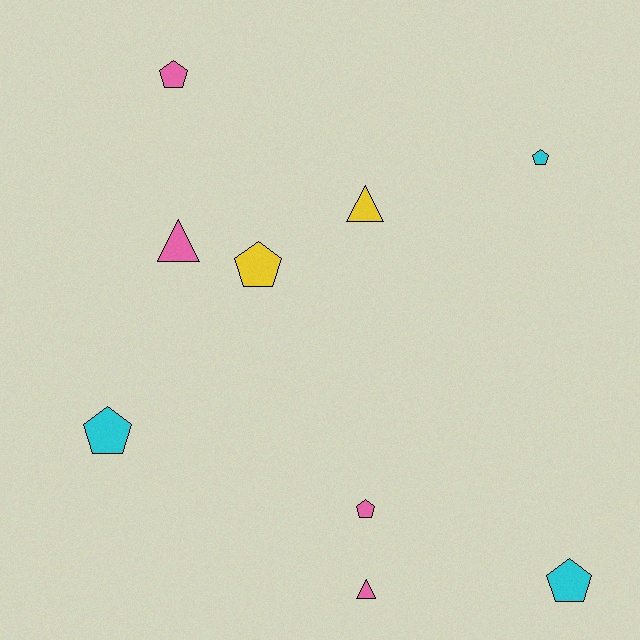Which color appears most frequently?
Pink, with 4 objects.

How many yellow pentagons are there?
There is 1 yellow pentagon.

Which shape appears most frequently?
Pentagon, with 6 objects.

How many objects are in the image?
There are 9 objects.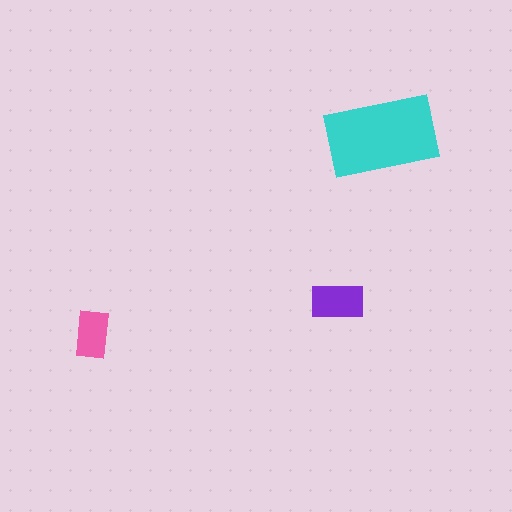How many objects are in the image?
There are 3 objects in the image.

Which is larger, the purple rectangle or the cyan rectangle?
The cyan one.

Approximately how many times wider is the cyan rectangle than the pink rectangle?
About 2.5 times wider.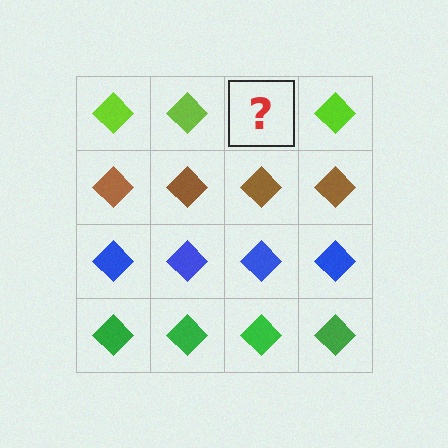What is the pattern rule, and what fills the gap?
The rule is that each row has a consistent color. The gap should be filled with a lime diamond.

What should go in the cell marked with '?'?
The missing cell should contain a lime diamond.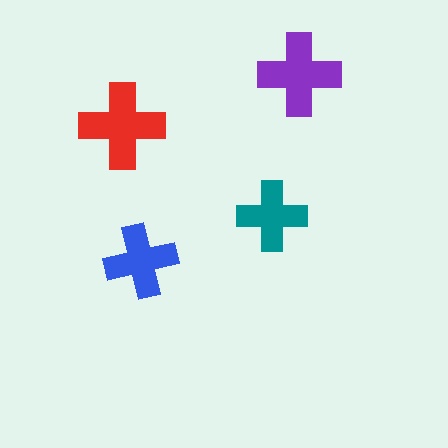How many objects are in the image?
There are 4 objects in the image.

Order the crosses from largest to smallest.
the red one, the purple one, the blue one, the teal one.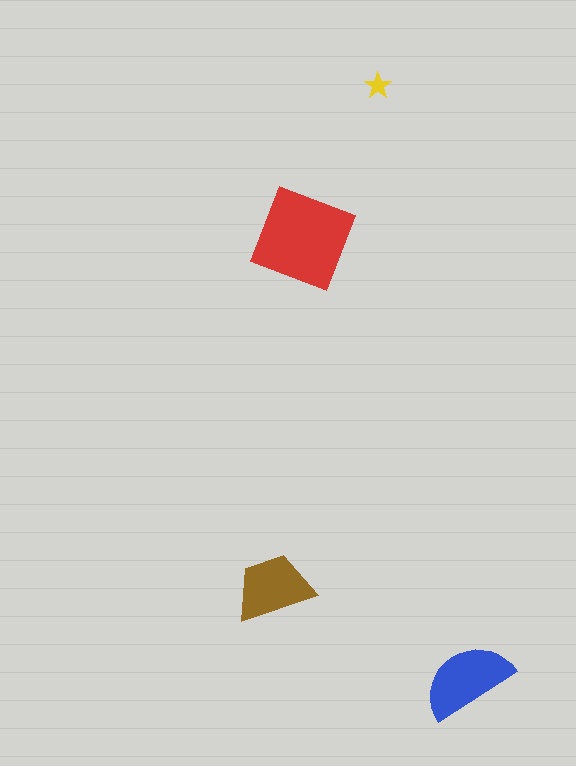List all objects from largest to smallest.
The red diamond, the blue semicircle, the brown trapezoid, the yellow star.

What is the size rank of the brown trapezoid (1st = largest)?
3rd.